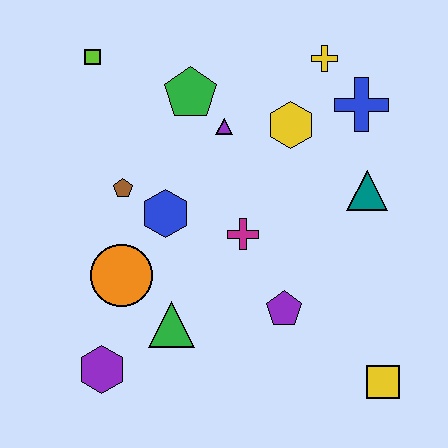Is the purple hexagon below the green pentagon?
Yes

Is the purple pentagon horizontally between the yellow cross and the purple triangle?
Yes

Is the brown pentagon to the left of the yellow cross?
Yes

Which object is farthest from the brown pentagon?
The yellow square is farthest from the brown pentagon.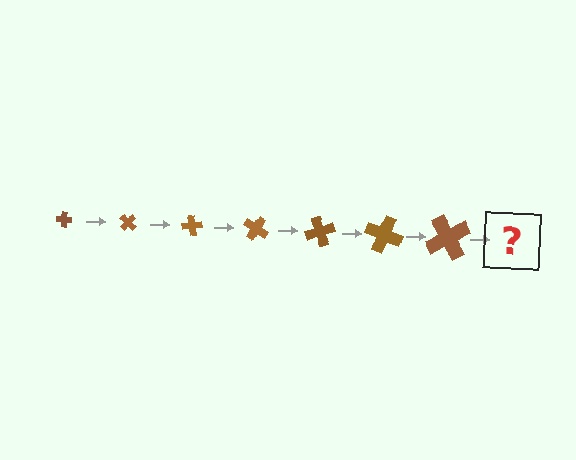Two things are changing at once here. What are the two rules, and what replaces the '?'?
The two rules are that the cross grows larger each step and it rotates 40 degrees each step. The '?' should be a cross, larger than the previous one and rotated 280 degrees from the start.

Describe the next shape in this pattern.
It should be a cross, larger than the previous one and rotated 280 degrees from the start.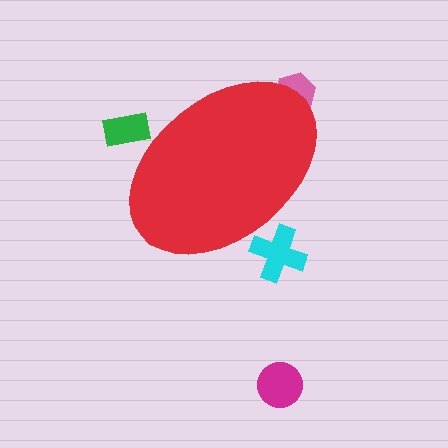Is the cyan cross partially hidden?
Yes, the cyan cross is partially hidden behind the red ellipse.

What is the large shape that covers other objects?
A red ellipse.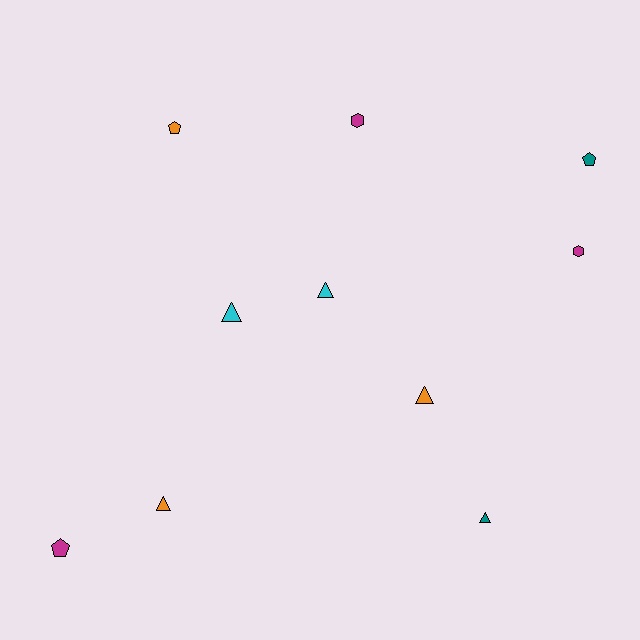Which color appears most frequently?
Orange, with 3 objects.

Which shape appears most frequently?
Triangle, with 5 objects.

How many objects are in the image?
There are 10 objects.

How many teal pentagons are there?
There is 1 teal pentagon.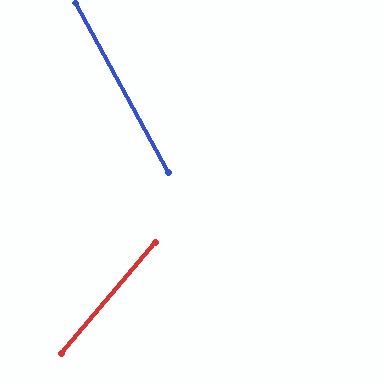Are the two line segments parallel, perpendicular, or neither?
Neither parallel nor perpendicular — they differ by about 69°.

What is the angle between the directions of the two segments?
Approximately 69 degrees.